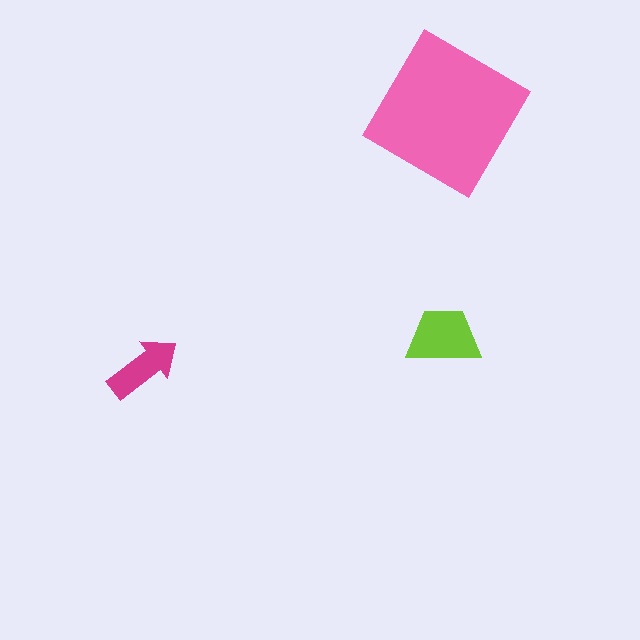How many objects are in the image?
There are 3 objects in the image.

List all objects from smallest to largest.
The magenta arrow, the lime trapezoid, the pink diamond.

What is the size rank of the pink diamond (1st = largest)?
1st.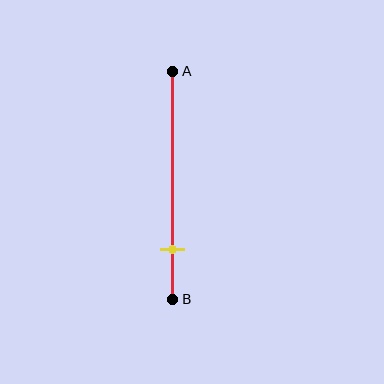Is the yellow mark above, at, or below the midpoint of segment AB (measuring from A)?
The yellow mark is below the midpoint of segment AB.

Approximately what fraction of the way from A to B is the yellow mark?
The yellow mark is approximately 80% of the way from A to B.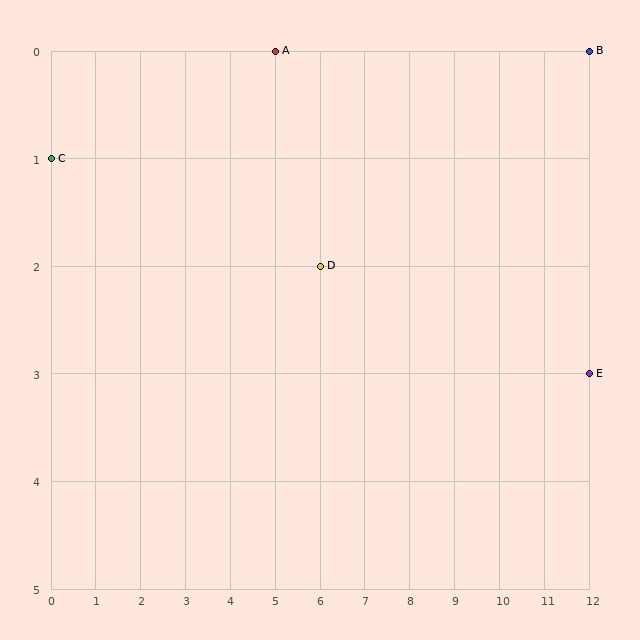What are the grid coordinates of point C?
Point C is at grid coordinates (0, 1).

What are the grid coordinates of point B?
Point B is at grid coordinates (12, 0).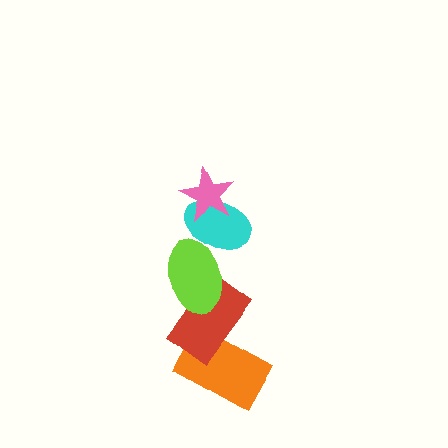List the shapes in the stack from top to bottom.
From top to bottom: the pink star, the cyan ellipse, the lime ellipse, the red rectangle, the orange rectangle.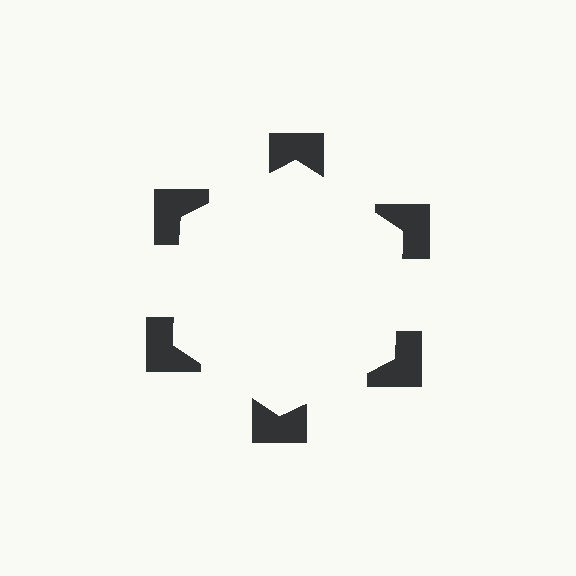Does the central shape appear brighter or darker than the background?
It typically appears slightly brighter than the background, even though no actual brightness change is drawn.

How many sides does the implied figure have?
6 sides.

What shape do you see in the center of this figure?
An illusory hexagon — its edges are inferred from the aligned wedge cuts in the notched squares, not physically drawn.